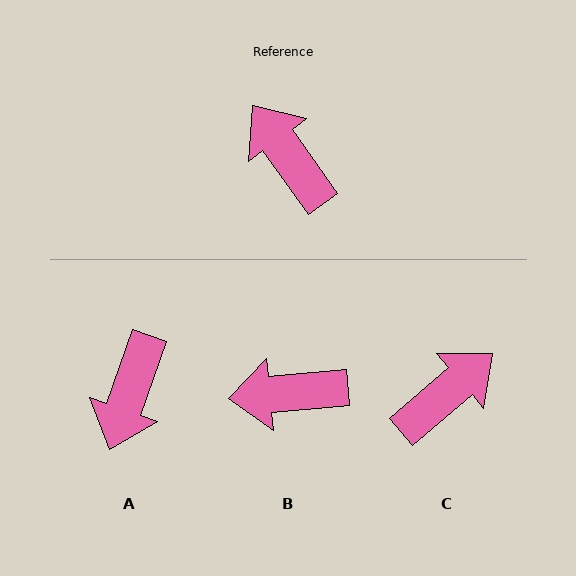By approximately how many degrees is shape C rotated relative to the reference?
Approximately 85 degrees clockwise.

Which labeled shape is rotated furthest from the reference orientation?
A, about 125 degrees away.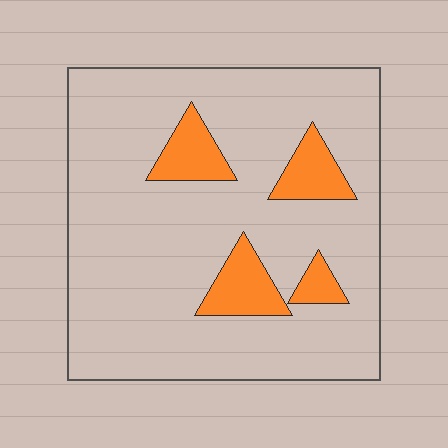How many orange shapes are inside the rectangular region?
4.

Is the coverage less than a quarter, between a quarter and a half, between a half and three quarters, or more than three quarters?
Less than a quarter.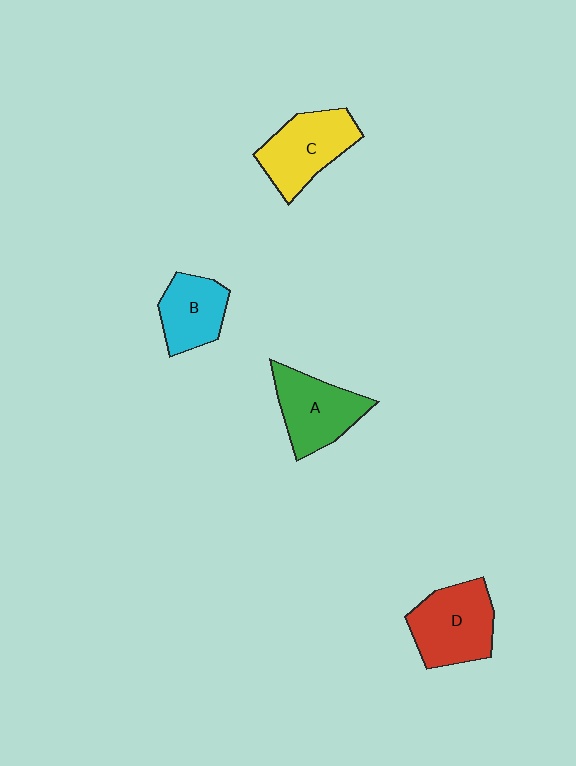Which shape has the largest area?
Shape D (red).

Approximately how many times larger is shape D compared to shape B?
Approximately 1.4 times.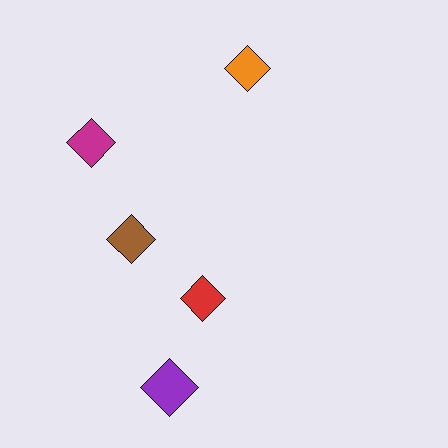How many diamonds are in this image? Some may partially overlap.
There are 5 diamonds.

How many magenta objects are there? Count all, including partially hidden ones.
There is 1 magenta object.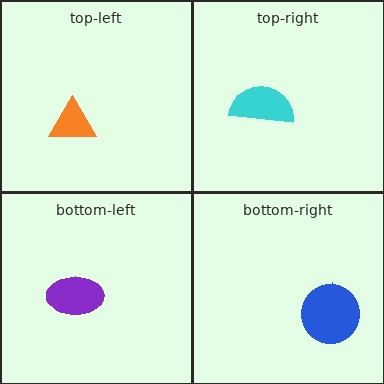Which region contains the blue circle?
The bottom-right region.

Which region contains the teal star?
The bottom-right region.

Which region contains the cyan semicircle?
The top-right region.